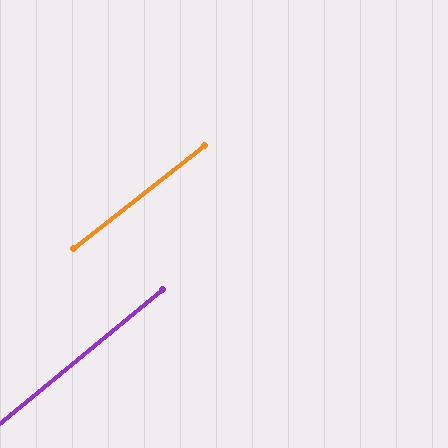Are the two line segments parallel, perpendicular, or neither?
Parallel — their directions differ by only 1.3°.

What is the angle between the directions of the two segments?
Approximately 1 degree.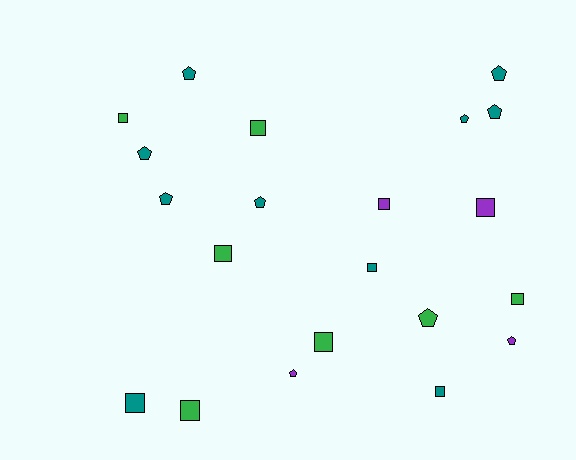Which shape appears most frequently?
Square, with 11 objects.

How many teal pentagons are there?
There are 7 teal pentagons.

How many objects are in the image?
There are 21 objects.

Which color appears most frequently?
Teal, with 10 objects.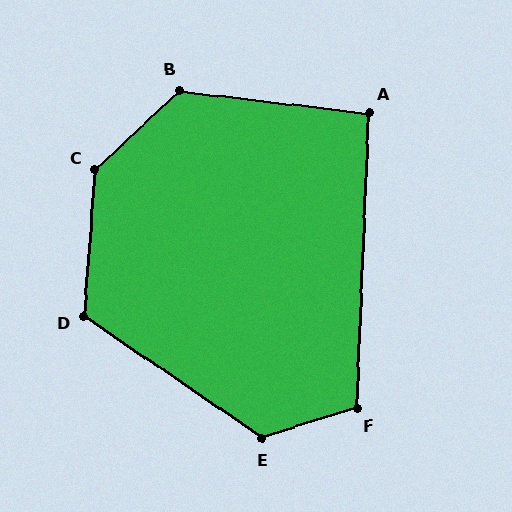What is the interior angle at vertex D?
Approximately 120 degrees (obtuse).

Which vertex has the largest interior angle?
C, at approximately 138 degrees.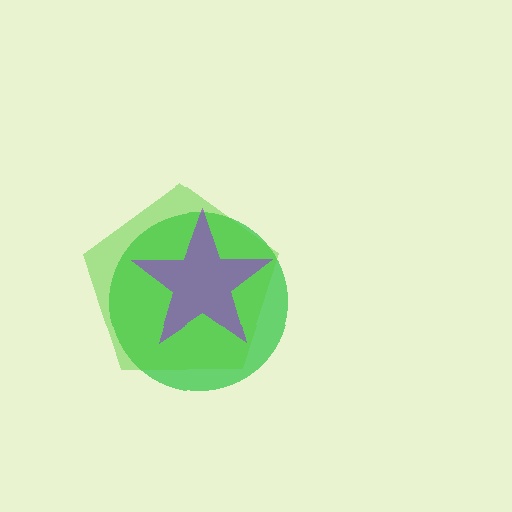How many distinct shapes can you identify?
There are 3 distinct shapes: a green circle, a lime pentagon, a purple star.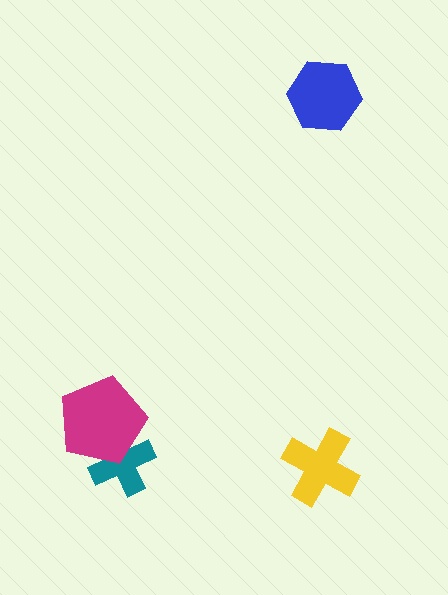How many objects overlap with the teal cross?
1 object overlaps with the teal cross.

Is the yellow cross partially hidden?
No, no other shape covers it.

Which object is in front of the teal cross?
The magenta pentagon is in front of the teal cross.